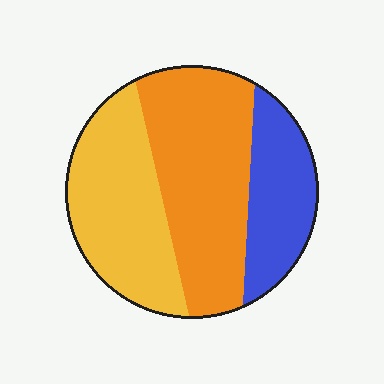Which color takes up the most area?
Orange, at roughly 45%.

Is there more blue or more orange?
Orange.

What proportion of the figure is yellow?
Yellow takes up between a quarter and a half of the figure.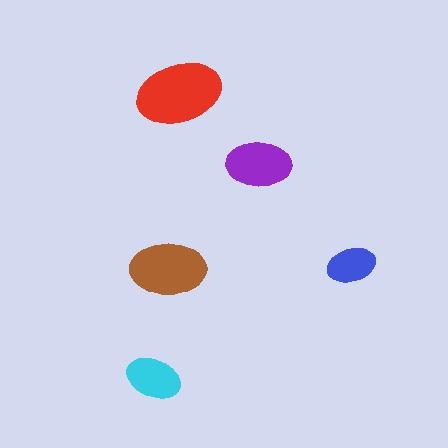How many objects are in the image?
There are 5 objects in the image.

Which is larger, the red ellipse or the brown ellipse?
The red one.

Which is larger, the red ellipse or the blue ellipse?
The red one.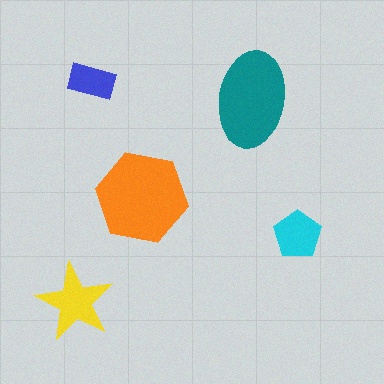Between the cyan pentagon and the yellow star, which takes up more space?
The yellow star.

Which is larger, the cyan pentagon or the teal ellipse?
The teal ellipse.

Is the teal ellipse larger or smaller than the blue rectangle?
Larger.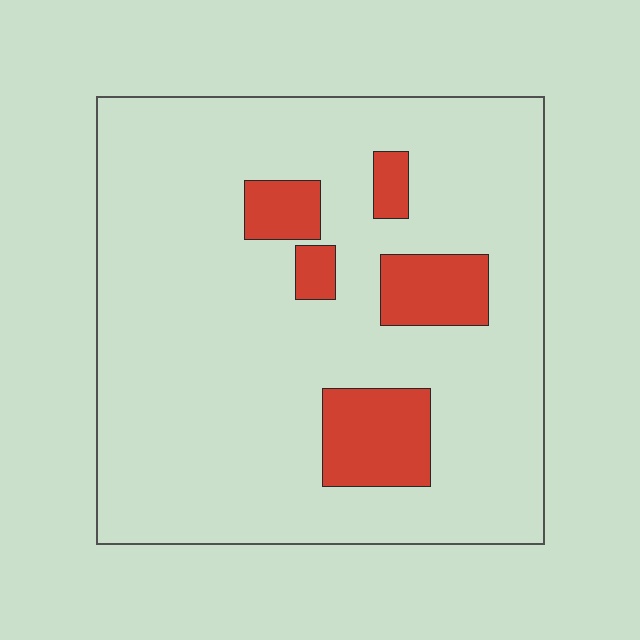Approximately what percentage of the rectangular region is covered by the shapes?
Approximately 15%.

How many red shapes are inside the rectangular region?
5.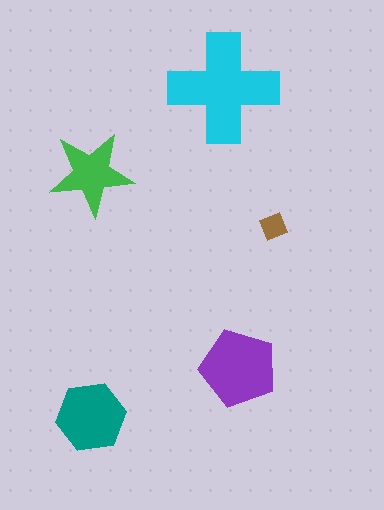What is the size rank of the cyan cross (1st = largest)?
1st.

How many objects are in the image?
There are 5 objects in the image.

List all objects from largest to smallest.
The cyan cross, the purple pentagon, the teal hexagon, the green star, the brown diamond.